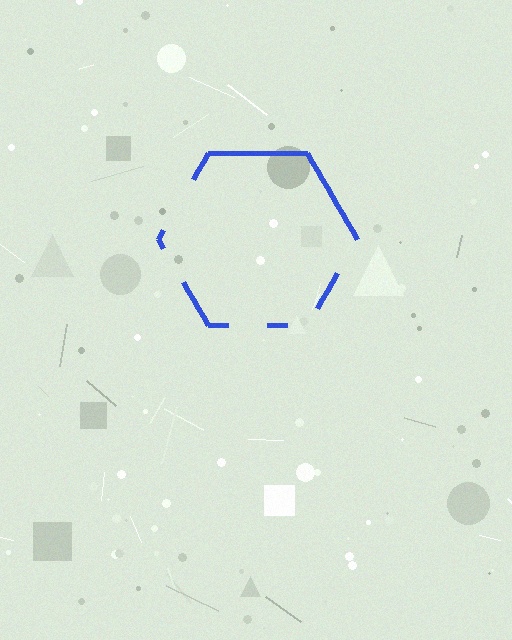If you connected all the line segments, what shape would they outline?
They would outline a hexagon.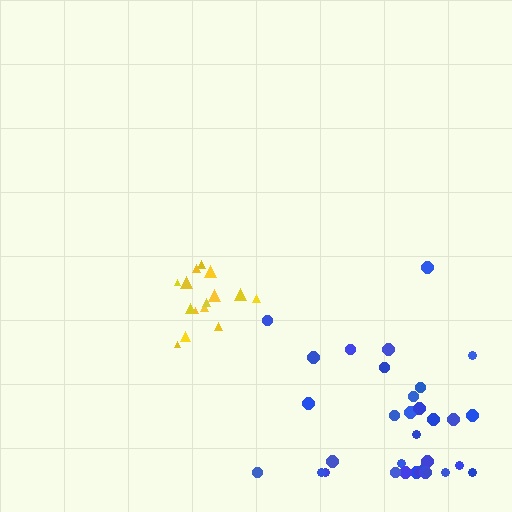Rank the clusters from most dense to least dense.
yellow, blue.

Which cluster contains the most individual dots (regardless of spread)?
Blue (33).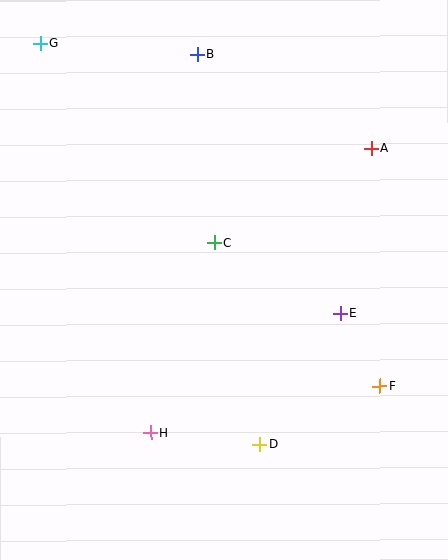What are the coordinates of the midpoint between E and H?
The midpoint between E and H is at (245, 373).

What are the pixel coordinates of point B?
Point B is at (198, 54).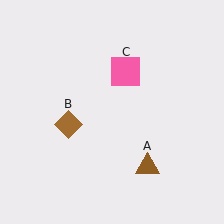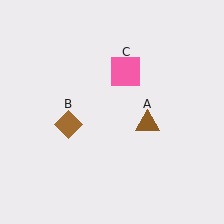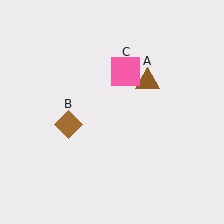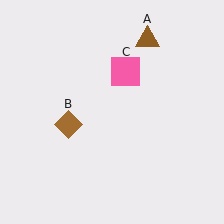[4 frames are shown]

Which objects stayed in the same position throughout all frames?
Brown diamond (object B) and pink square (object C) remained stationary.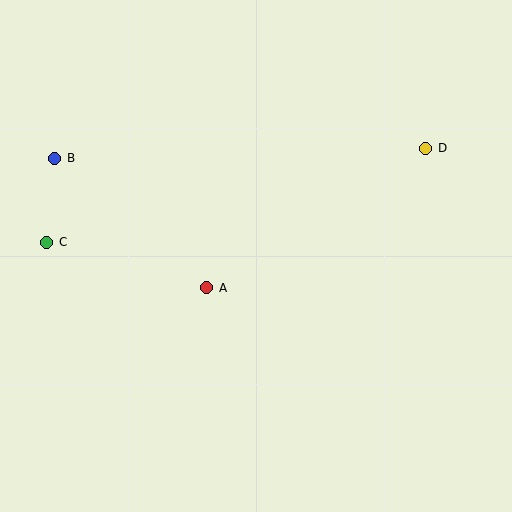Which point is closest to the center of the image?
Point A at (206, 288) is closest to the center.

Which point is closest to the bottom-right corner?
Point D is closest to the bottom-right corner.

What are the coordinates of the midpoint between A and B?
The midpoint between A and B is at (131, 223).